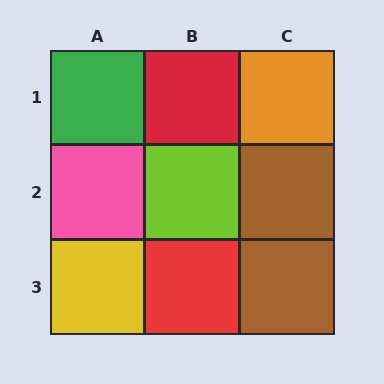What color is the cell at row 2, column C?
Brown.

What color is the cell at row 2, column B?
Lime.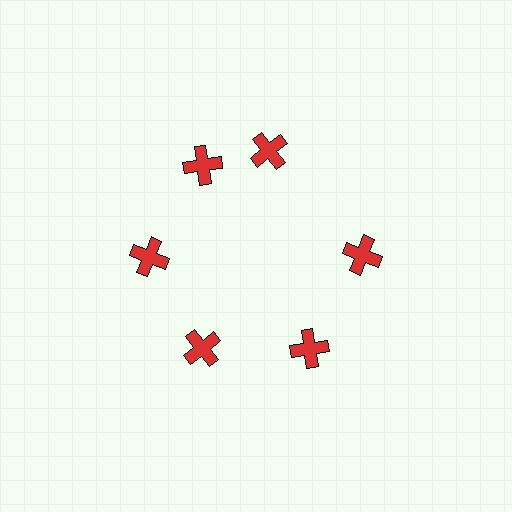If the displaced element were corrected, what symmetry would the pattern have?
It would have 6-fold rotational symmetry — the pattern would map onto itself every 60 degrees.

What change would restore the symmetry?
The symmetry would be restored by rotating it back into even spacing with its neighbors so that all 6 crosses sit at equal angles and equal distance from the center.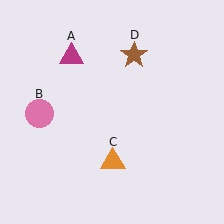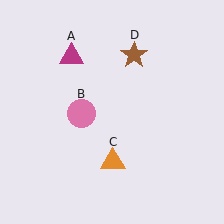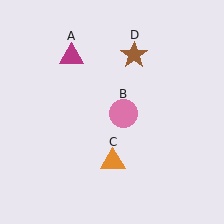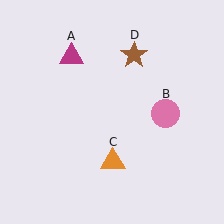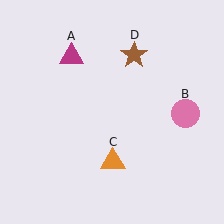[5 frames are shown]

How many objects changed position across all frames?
1 object changed position: pink circle (object B).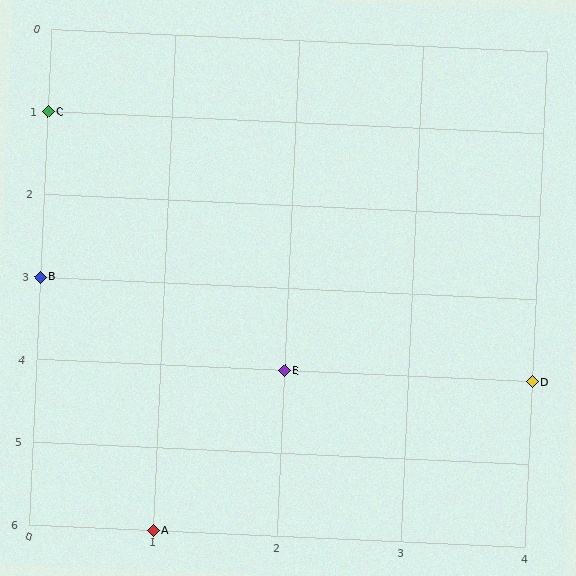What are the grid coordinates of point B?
Point B is at grid coordinates (0, 3).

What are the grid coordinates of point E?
Point E is at grid coordinates (2, 4).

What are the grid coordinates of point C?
Point C is at grid coordinates (0, 1).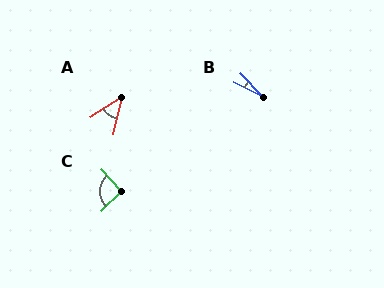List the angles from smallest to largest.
B (20°), A (44°), C (93°).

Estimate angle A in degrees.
Approximately 44 degrees.